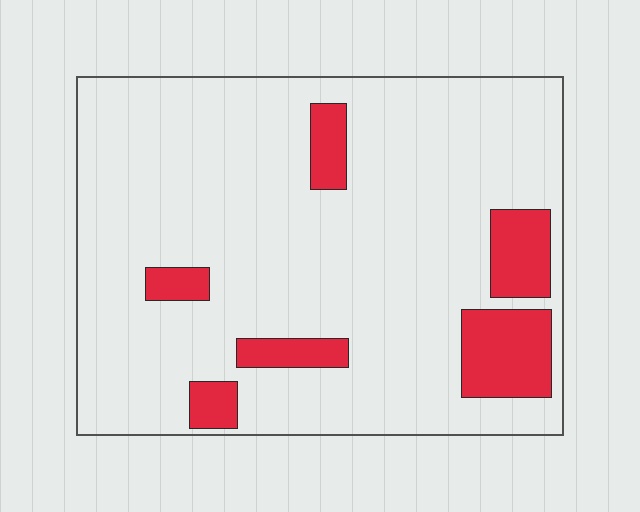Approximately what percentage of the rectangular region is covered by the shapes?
Approximately 15%.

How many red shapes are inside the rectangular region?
6.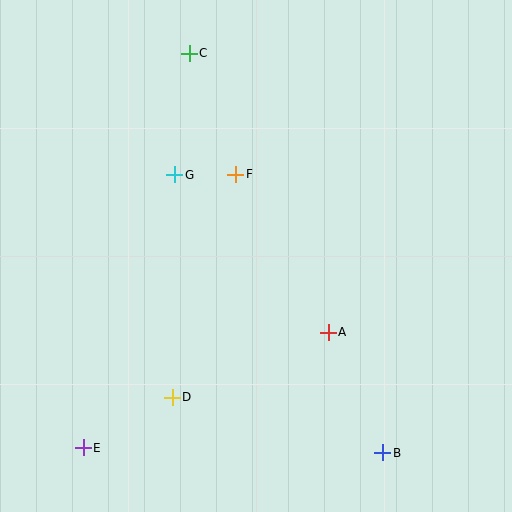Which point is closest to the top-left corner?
Point C is closest to the top-left corner.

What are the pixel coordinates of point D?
Point D is at (172, 397).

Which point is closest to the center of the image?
Point F at (236, 174) is closest to the center.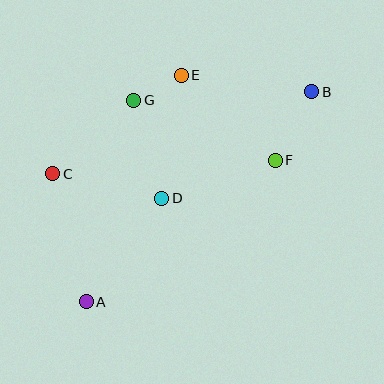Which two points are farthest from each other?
Points A and B are farthest from each other.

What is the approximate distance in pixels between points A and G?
The distance between A and G is approximately 207 pixels.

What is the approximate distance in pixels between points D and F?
The distance between D and F is approximately 120 pixels.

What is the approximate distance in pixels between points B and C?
The distance between B and C is approximately 272 pixels.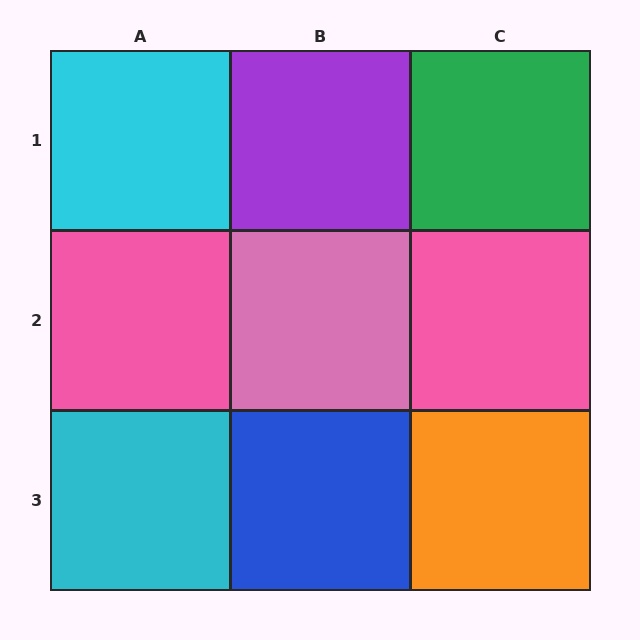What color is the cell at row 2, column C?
Pink.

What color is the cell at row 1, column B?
Purple.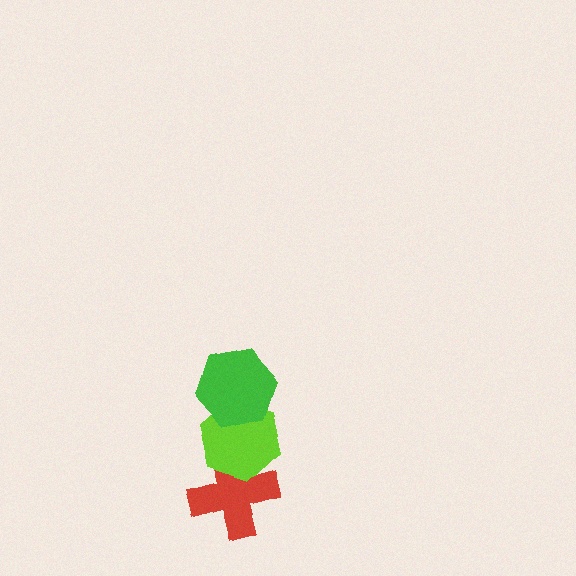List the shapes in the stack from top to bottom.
From top to bottom: the green hexagon, the lime hexagon, the red cross.